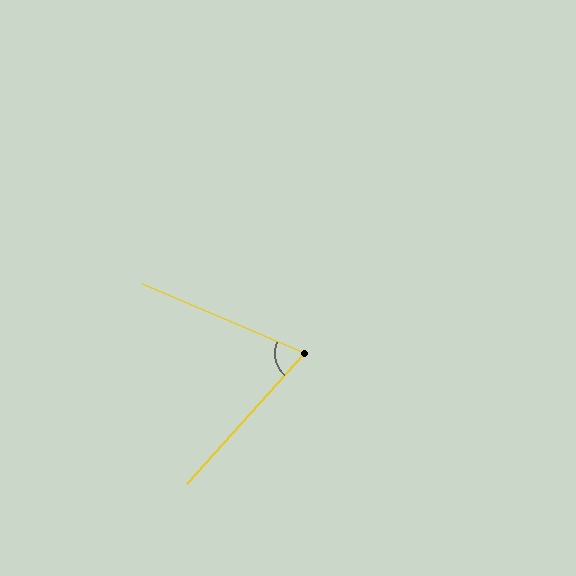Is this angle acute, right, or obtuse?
It is acute.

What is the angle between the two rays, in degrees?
Approximately 71 degrees.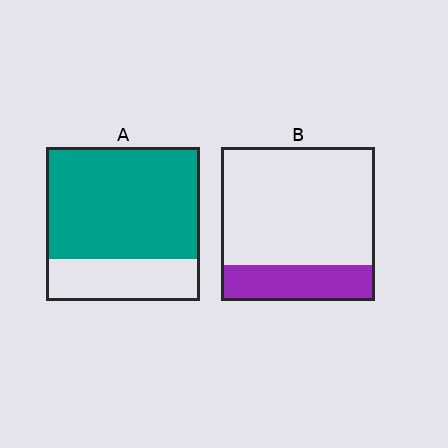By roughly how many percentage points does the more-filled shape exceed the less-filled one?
By roughly 50 percentage points (A over B).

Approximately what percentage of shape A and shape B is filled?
A is approximately 75% and B is approximately 25%.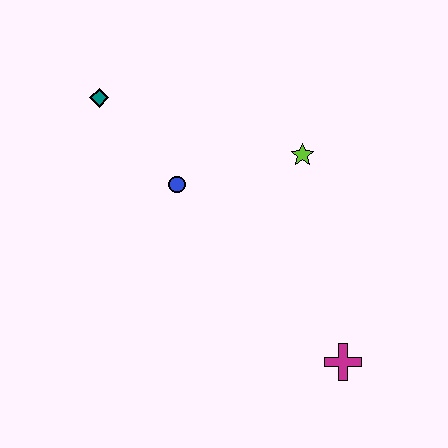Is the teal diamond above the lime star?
Yes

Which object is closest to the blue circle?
The teal diamond is closest to the blue circle.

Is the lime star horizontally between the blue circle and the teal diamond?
No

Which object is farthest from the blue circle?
The magenta cross is farthest from the blue circle.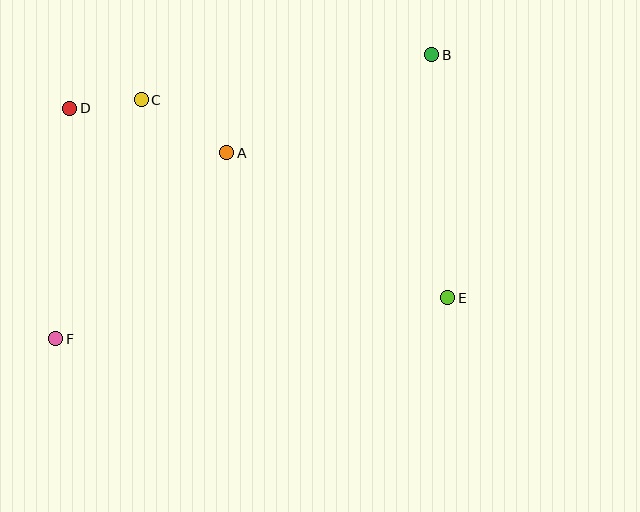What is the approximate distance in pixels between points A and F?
The distance between A and F is approximately 253 pixels.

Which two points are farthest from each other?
Points B and F are farthest from each other.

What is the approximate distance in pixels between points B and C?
The distance between B and C is approximately 294 pixels.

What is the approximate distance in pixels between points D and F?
The distance between D and F is approximately 231 pixels.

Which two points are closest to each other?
Points C and D are closest to each other.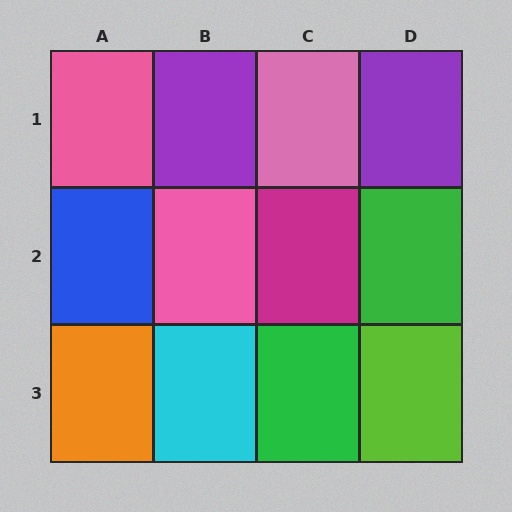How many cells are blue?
1 cell is blue.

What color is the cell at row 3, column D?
Lime.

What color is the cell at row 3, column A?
Orange.